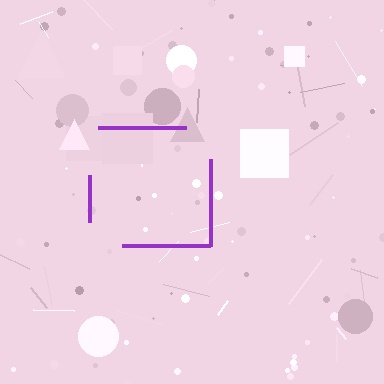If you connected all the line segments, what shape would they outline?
They would outline a square.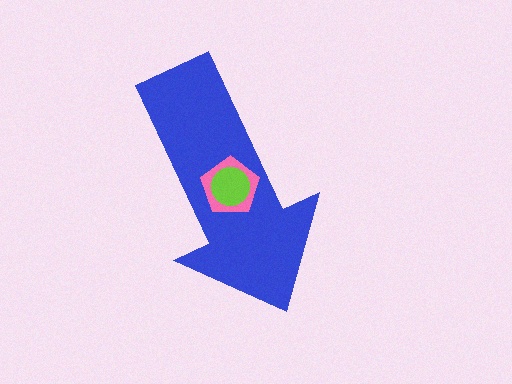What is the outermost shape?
The blue arrow.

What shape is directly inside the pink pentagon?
The lime circle.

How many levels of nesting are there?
3.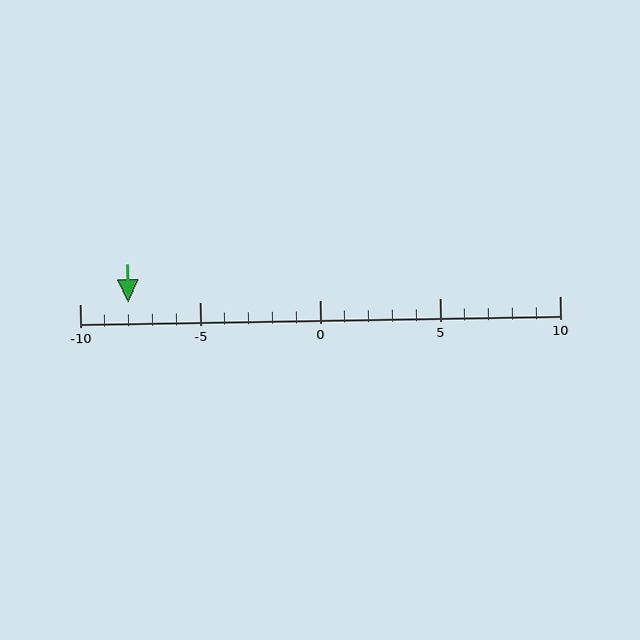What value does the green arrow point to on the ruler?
The green arrow points to approximately -8.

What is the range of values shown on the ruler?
The ruler shows values from -10 to 10.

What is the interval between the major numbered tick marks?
The major tick marks are spaced 5 units apart.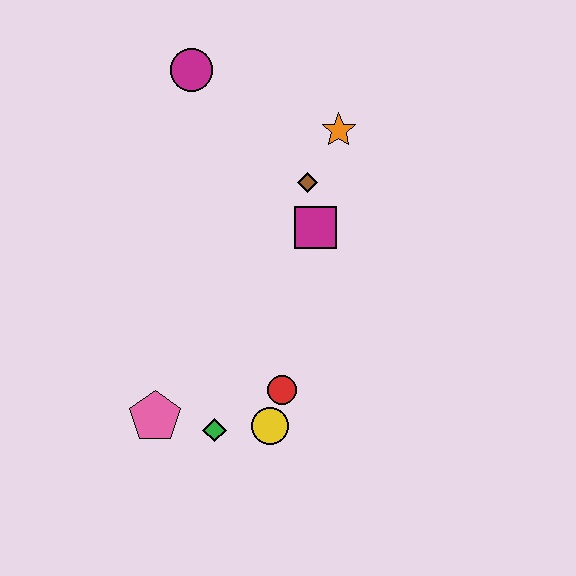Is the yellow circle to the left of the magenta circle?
No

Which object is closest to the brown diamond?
The magenta square is closest to the brown diamond.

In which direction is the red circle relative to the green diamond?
The red circle is to the right of the green diamond.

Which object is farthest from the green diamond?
The magenta circle is farthest from the green diamond.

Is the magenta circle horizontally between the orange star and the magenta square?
No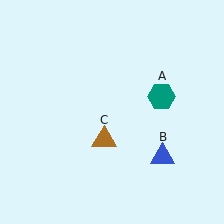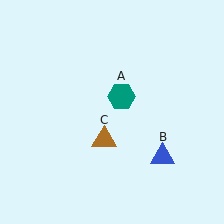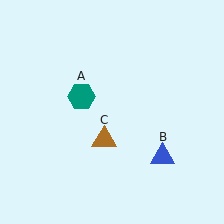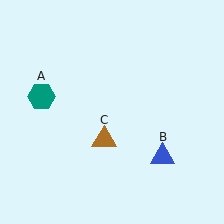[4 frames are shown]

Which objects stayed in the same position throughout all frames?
Blue triangle (object B) and brown triangle (object C) remained stationary.